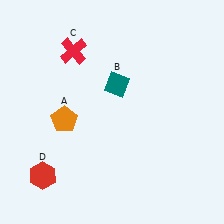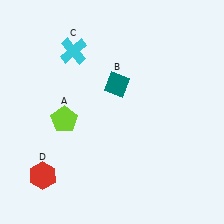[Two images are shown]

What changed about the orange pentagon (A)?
In Image 1, A is orange. In Image 2, it changed to lime.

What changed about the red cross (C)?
In Image 1, C is red. In Image 2, it changed to cyan.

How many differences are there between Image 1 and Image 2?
There are 2 differences between the two images.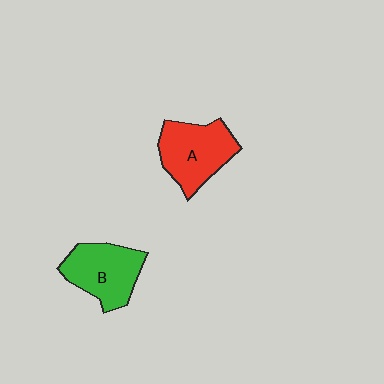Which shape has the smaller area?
Shape B (green).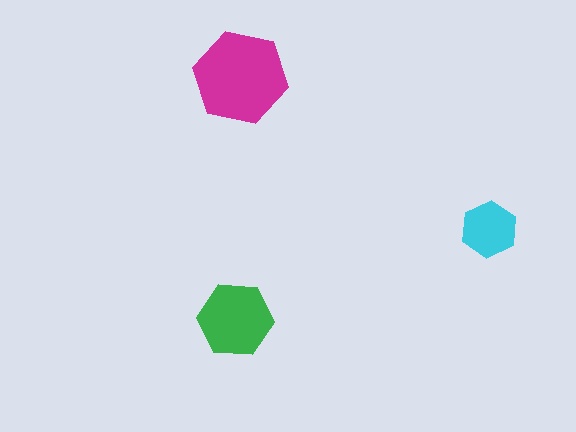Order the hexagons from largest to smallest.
the magenta one, the green one, the cyan one.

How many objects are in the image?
There are 3 objects in the image.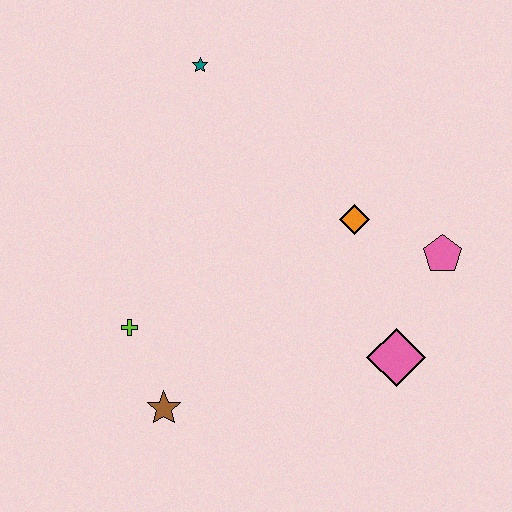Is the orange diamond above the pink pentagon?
Yes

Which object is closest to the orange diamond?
The pink pentagon is closest to the orange diamond.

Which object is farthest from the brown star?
The teal star is farthest from the brown star.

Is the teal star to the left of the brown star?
No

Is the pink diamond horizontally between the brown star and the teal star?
No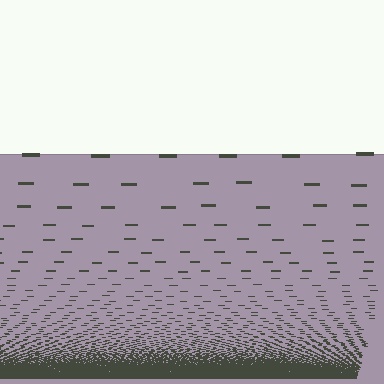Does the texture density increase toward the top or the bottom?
Density increases toward the bottom.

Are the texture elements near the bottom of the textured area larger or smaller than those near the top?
Smaller. The gradient is inverted — elements near the bottom are smaller and denser.